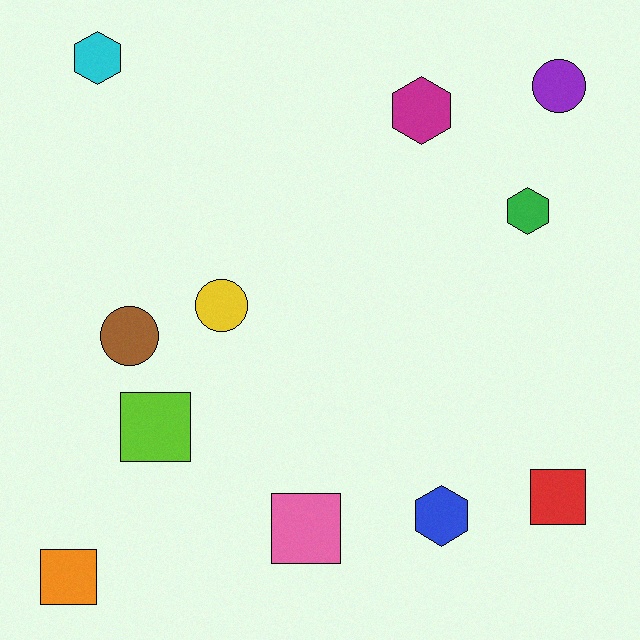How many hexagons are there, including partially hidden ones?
There are 4 hexagons.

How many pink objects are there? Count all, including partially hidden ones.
There is 1 pink object.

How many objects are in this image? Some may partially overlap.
There are 11 objects.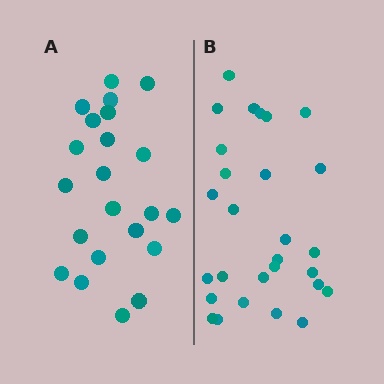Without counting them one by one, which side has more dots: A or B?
Region B (the right region) has more dots.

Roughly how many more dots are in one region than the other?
Region B has about 6 more dots than region A.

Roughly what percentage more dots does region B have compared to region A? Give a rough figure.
About 25% more.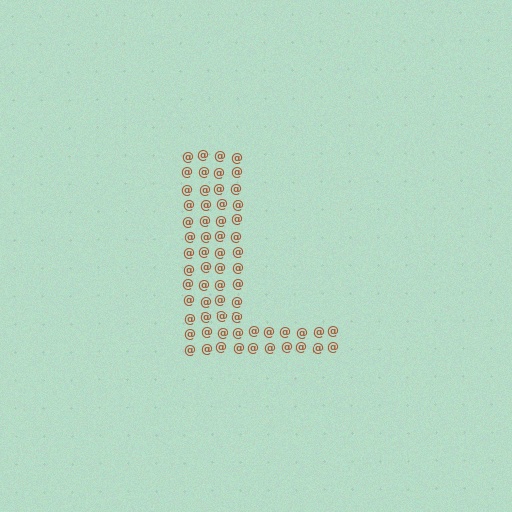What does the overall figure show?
The overall figure shows the letter L.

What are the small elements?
The small elements are at signs.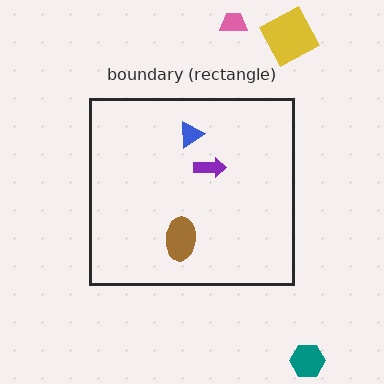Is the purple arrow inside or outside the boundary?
Inside.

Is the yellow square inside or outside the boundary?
Outside.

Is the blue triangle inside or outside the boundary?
Inside.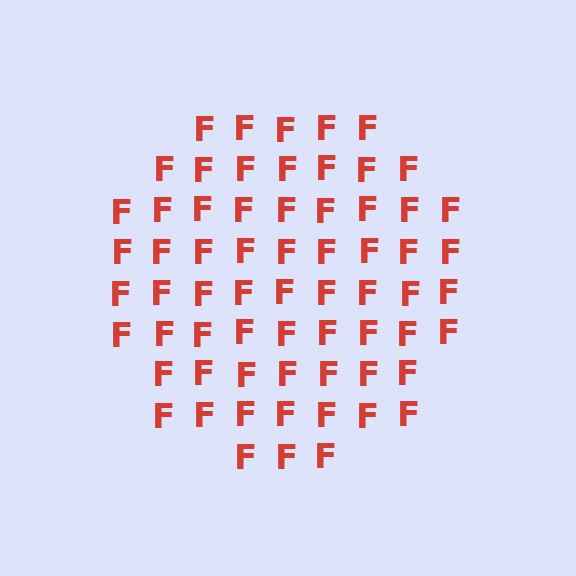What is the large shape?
The large shape is a circle.